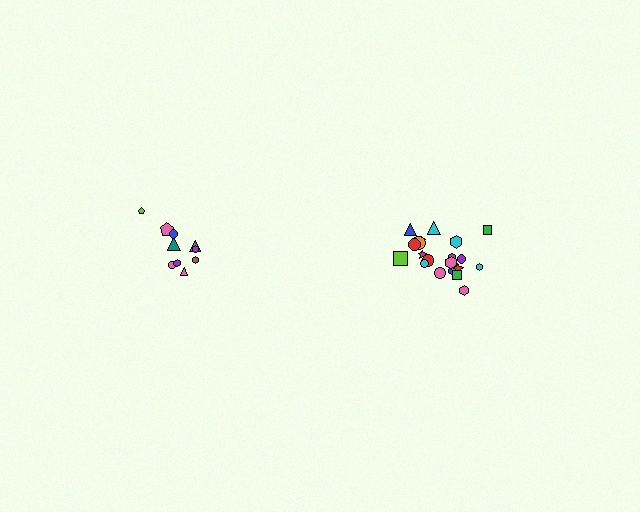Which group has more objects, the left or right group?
The right group.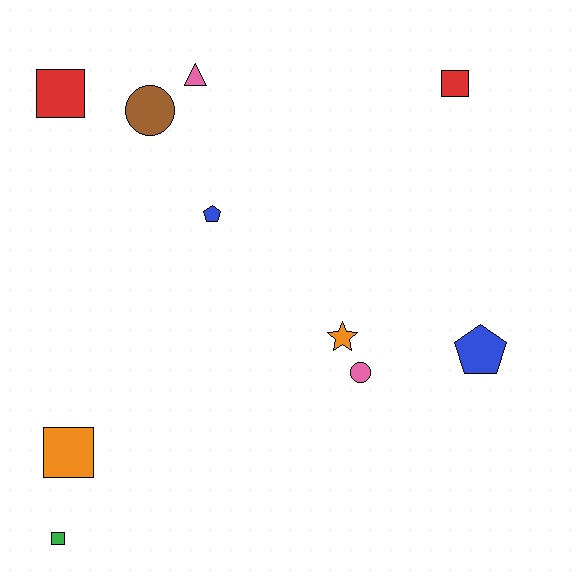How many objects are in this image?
There are 10 objects.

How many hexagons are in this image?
There are no hexagons.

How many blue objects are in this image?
There are 2 blue objects.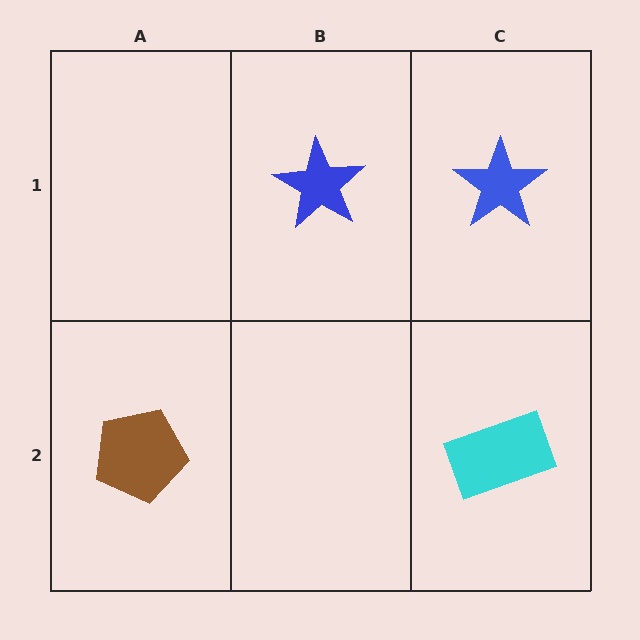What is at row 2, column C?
A cyan rectangle.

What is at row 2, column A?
A brown pentagon.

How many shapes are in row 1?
2 shapes.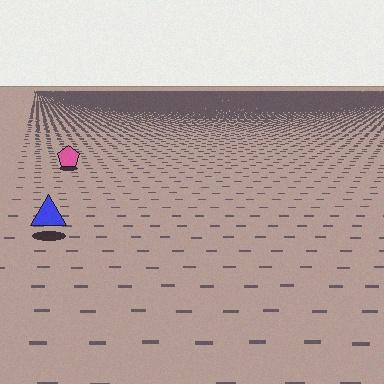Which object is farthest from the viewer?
The pink pentagon is farthest from the viewer. It appears smaller and the ground texture around it is denser.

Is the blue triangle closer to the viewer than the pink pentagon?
Yes. The blue triangle is closer — you can tell from the texture gradient: the ground texture is coarser near it.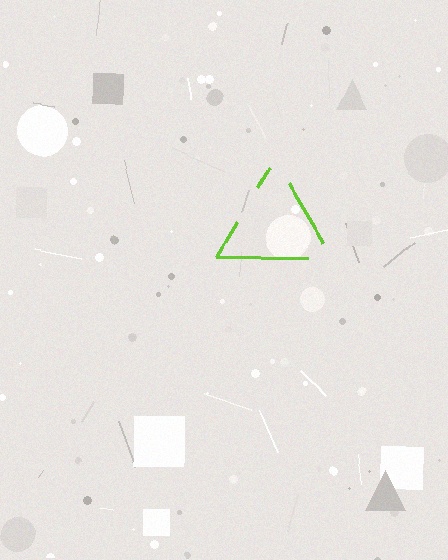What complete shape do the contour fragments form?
The contour fragments form a triangle.